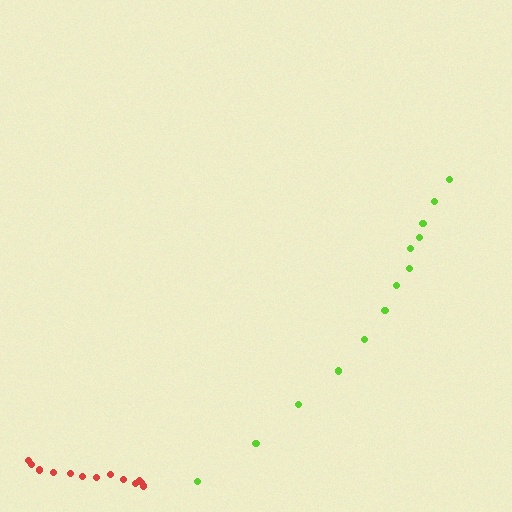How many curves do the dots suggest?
There are 2 distinct paths.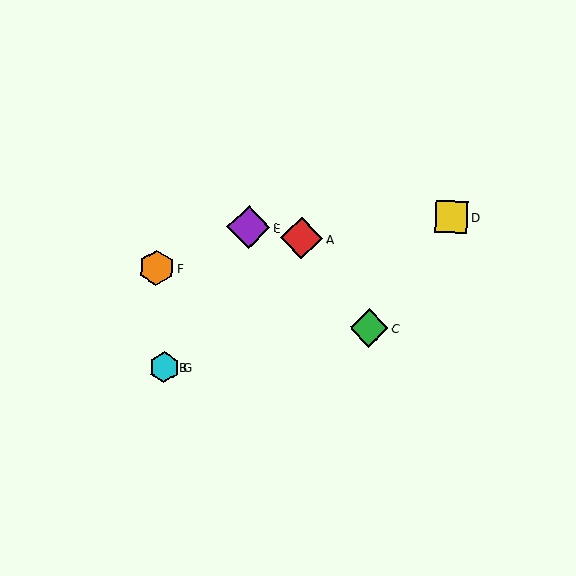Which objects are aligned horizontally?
Objects B, G are aligned horizontally.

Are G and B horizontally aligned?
Yes, both are at y≈367.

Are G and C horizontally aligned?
No, G is at y≈367 and C is at y≈328.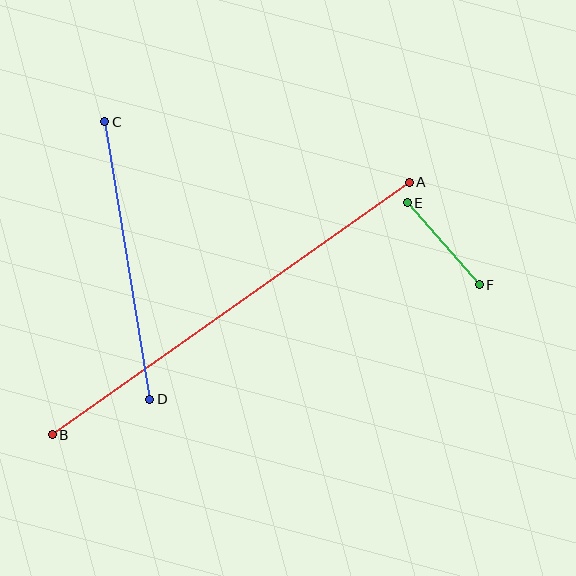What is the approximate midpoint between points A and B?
The midpoint is at approximately (231, 308) pixels.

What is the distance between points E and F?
The distance is approximately 109 pixels.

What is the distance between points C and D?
The distance is approximately 281 pixels.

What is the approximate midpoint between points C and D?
The midpoint is at approximately (127, 261) pixels.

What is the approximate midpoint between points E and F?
The midpoint is at approximately (443, 244) pixels.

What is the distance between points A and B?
The distance is approximately 437 pixels.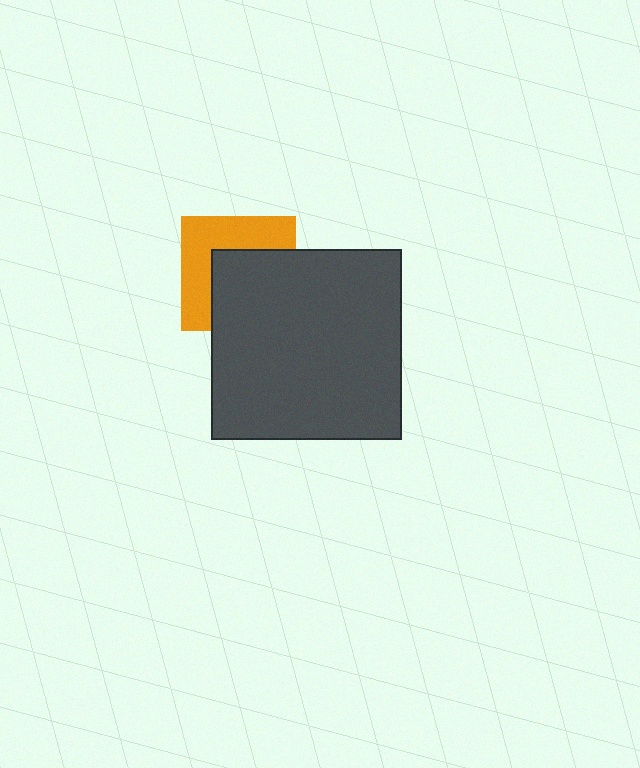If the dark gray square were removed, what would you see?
You would see the complete orange square.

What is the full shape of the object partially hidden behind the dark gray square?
The partially hidden object is an orange square.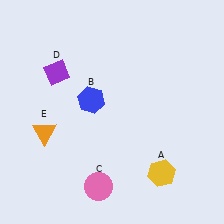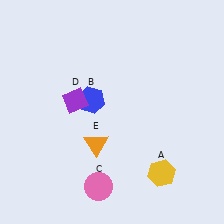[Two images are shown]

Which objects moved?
The objects that moved are: the purple diamond (D), the orange triangle (E).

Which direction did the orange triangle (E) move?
The orange triangle (E) moved right.